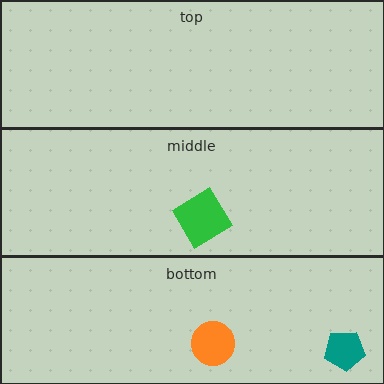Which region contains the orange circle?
The bottom region.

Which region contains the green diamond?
The middle region.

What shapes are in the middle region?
The green diamond.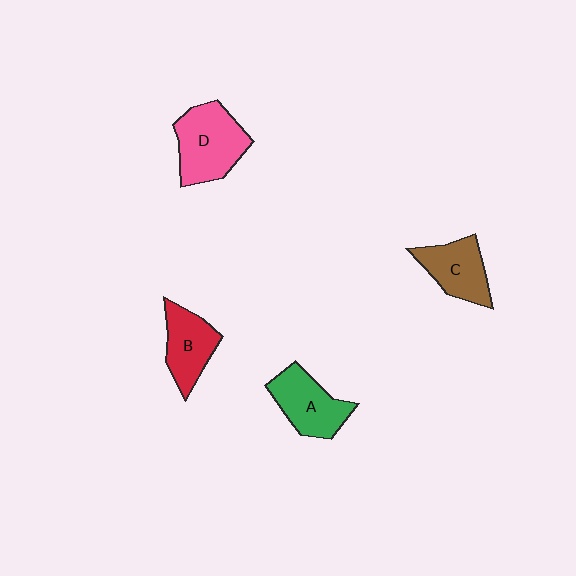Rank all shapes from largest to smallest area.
From largest to smallest: D (pink), A (green), C (brown), B (red).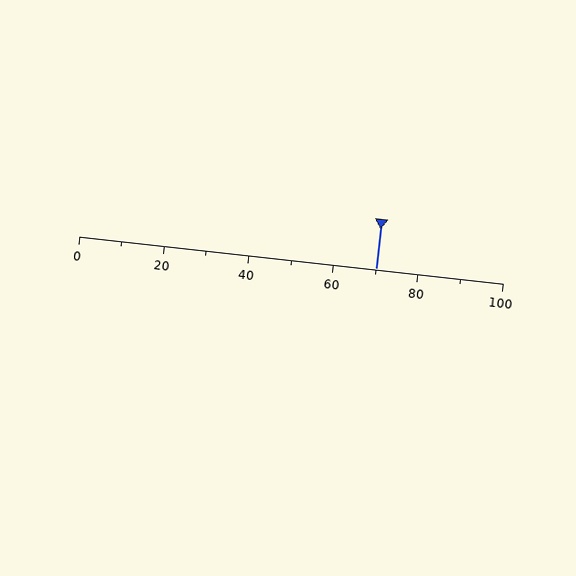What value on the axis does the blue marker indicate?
The marker indicates approximately 70.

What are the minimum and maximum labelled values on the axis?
The axis runs from 0 to 100.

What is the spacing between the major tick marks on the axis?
The major ticks are spaced 20 apart.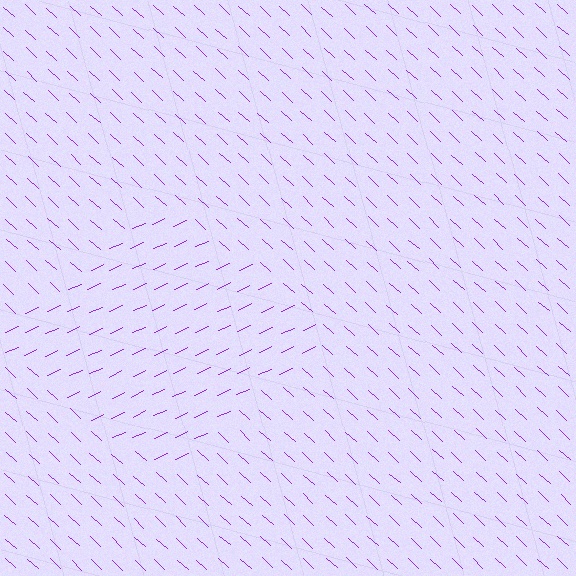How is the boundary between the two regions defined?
The boundary is defined purely by a change in line orientation (approximately 67 degrees difference). All lines are the same color and thickness.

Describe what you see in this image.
The image is filled with small purple line segments. A diamond region in the image has lines oriented differently from the surrounding lines, creating a visible texture boundary.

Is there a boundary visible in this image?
Yes, there is a texture boundary formed by a change in line orientation.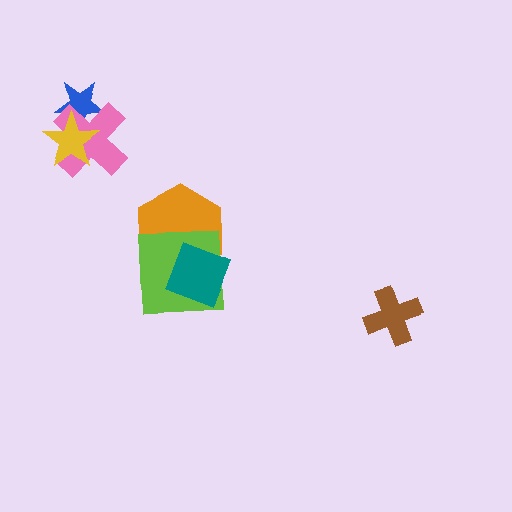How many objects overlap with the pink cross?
2 objects overlap with the pink cross.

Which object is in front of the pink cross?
The yellow star is in front of the pink cross.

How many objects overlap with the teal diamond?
2 objects overlap with the teal diamond.